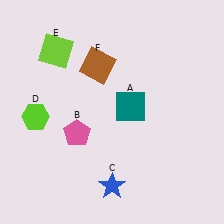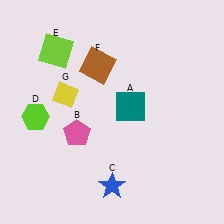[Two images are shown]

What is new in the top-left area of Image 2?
A yellow diamond (G) was added in the top-left area of Image 2.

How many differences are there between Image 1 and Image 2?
There is 1 difference between the two images.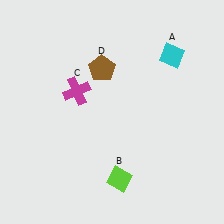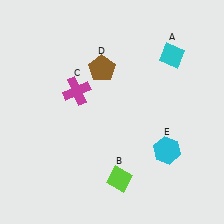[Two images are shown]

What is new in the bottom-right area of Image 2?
A cyan hexagon (E) was added in the bottom-right area of Image 2.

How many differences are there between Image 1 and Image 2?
There is 1 difference between the two images.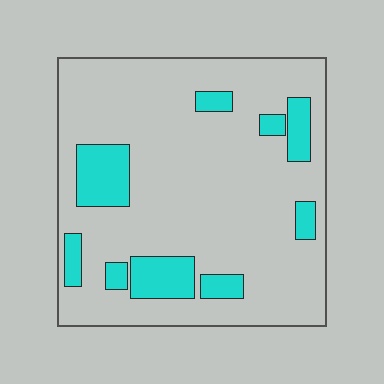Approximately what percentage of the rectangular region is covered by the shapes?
Approximately 15%.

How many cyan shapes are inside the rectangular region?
9.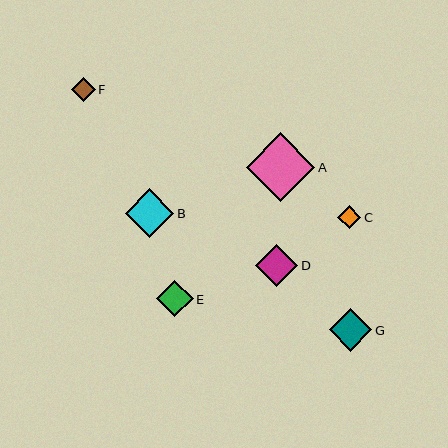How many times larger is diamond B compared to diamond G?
Diamond B is approximately 1.2 times the size of diamond G.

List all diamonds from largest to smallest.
From largest to smallest: A, B, G, D, E, F, C.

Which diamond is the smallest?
Diamond C is the smallest with a size of approximately 23 pixels.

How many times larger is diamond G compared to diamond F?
Diamond G is approximately 1.8 times the size of diamond F.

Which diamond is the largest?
Diamond A is the largest with a size of approximately 68 pixels.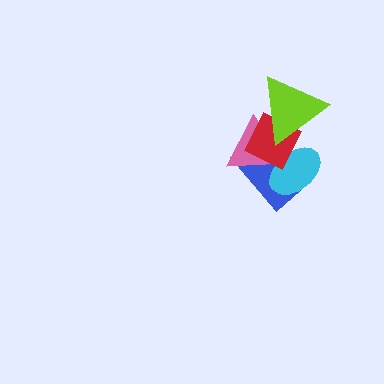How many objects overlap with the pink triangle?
4 objects overlap with the pink triangle.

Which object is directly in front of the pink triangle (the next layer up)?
The cyan ellipse is directly in front of the pink triangle.